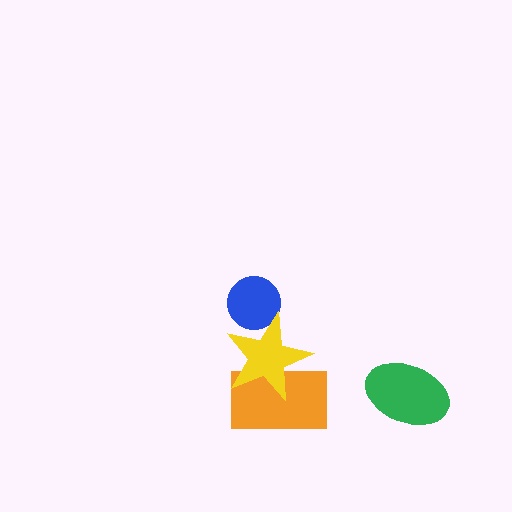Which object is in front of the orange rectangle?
The yellow star is in front of the orange rectangle.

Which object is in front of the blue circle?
The yellow star is in front of the blue circle.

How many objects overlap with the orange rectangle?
1 object overlaps with the orange rectangle.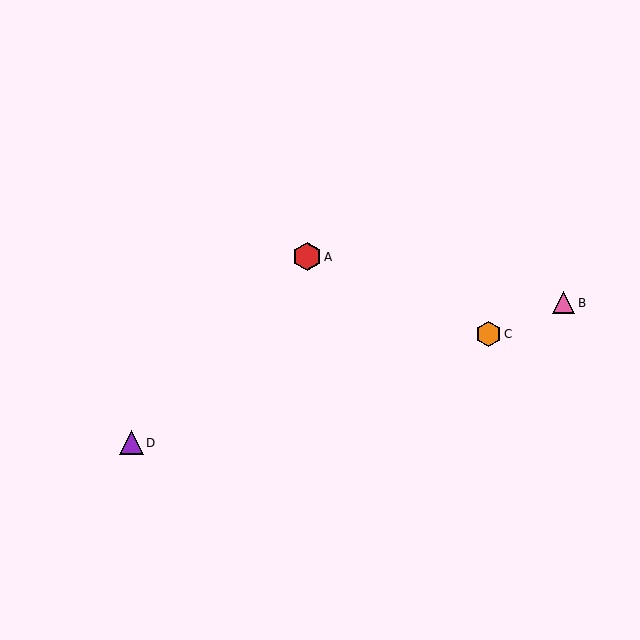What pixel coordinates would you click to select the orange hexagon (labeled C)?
Click at (489, 334) to select the orange hexagon C.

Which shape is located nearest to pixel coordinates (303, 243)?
The red hexagon (labeled A) at (307, 257) is nearest to that location.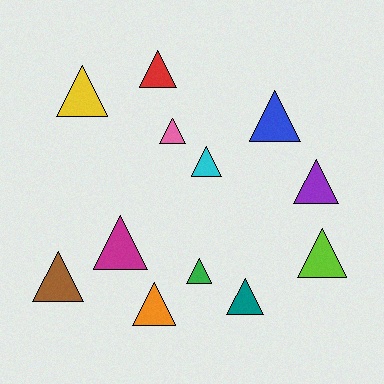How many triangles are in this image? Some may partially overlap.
There are 12 triangles.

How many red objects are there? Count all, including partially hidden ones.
There is 1 red object.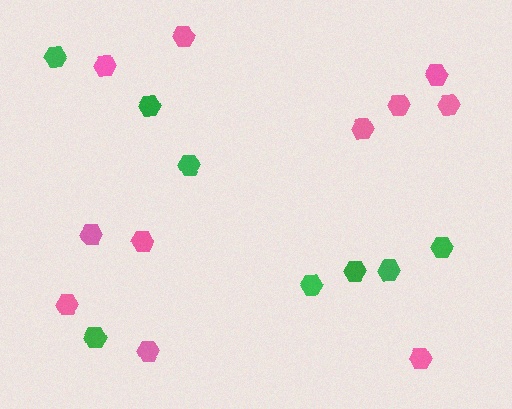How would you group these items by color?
There are 2 groups: one group of pink hexagons (11) and one group of green hexagons (8).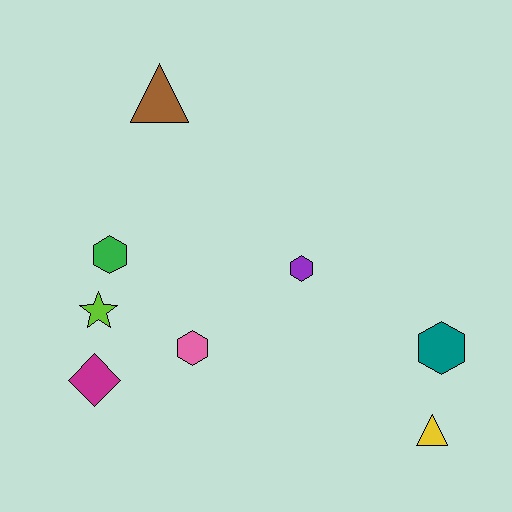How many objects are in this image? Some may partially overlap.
There are 8 objects.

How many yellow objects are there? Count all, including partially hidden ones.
There is 1 yellow object.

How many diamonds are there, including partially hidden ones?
There is 1 diamond.